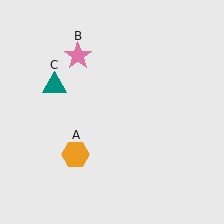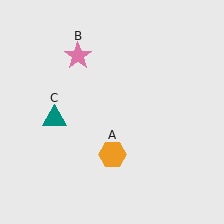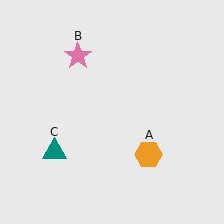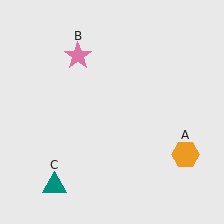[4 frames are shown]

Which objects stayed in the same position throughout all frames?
Pink star (object B) remained stationary.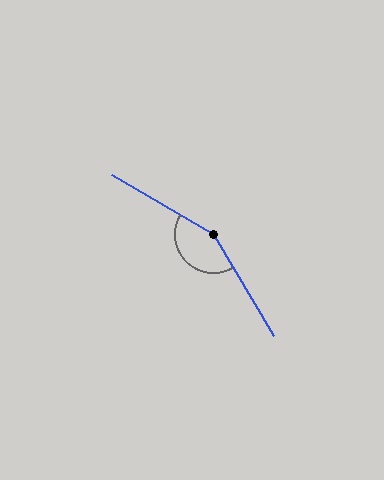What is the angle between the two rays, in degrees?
Approximately 151 degrees.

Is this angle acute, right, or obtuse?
It is obtuse.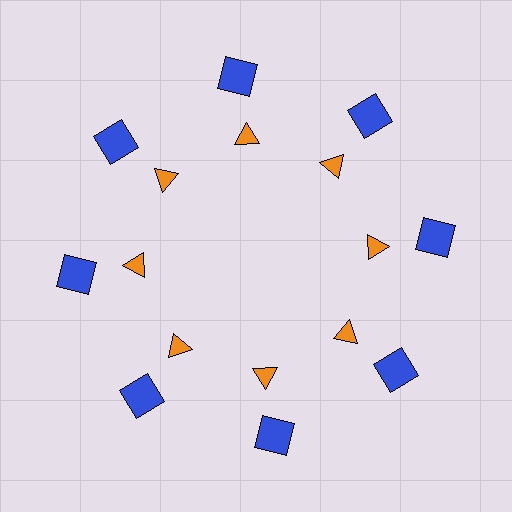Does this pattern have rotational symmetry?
Yes, this pattern has 8-fold rotational symmetry. It looks the same after rotating 45 degrees around the center.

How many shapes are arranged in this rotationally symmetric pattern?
There are 16 shapes, arranged in 8 groups of 2.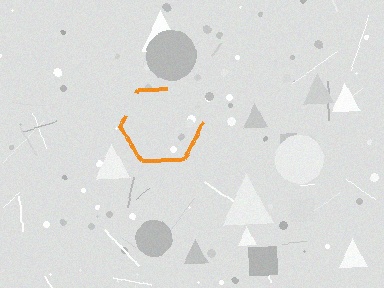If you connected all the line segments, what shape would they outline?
They would outline a hexagon.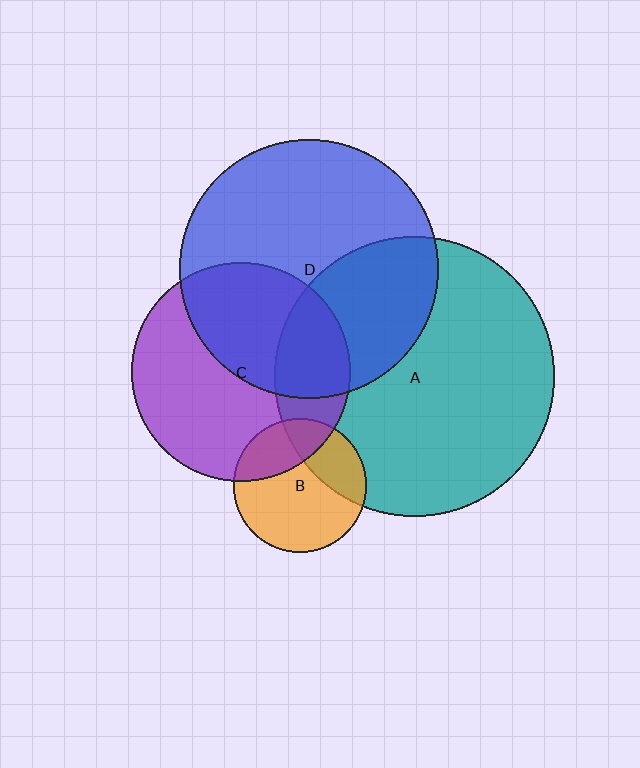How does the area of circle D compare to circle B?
Approximately 3.8 times.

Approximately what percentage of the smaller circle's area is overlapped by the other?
Approximately 25%.